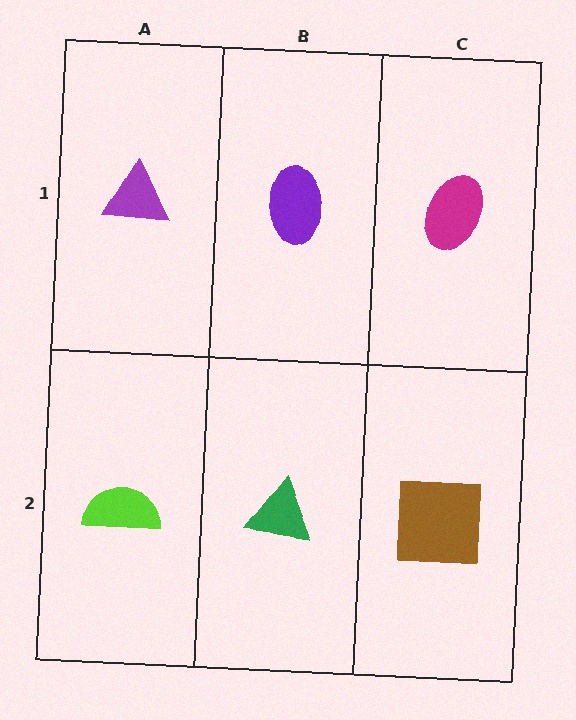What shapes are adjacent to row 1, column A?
A lime semicircle (row 2, column A), a purple ellipse (row 1, column B).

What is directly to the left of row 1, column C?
A purple ellipse.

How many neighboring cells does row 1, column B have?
3.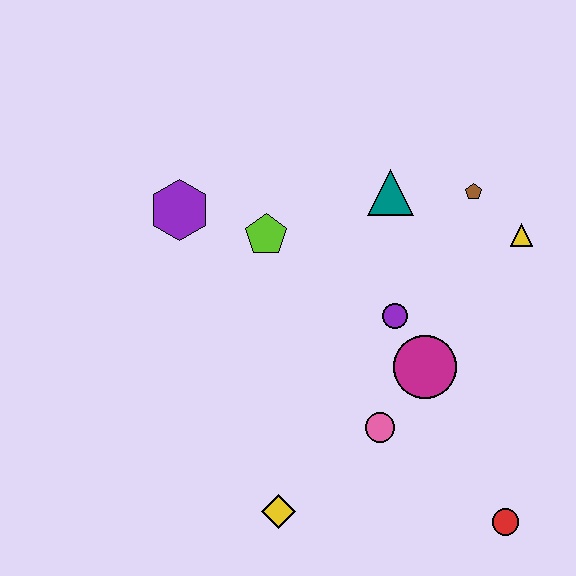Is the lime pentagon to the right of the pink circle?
No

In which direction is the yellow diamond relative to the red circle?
The yellow diamond is to the left of the red circle.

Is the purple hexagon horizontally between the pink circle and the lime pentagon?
No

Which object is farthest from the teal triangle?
The red circle is farthest from the teal triangle.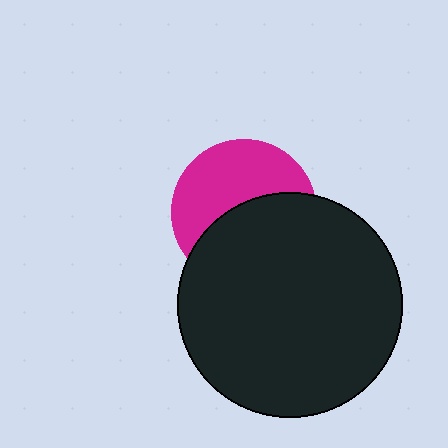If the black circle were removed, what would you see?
You would see the complete magenta circle.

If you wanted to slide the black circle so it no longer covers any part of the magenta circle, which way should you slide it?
Slide it down — that is the most direct way to separate the two shapes.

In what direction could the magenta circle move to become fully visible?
The magenta circle could move up. That would shift it out from behind the black circle entirely.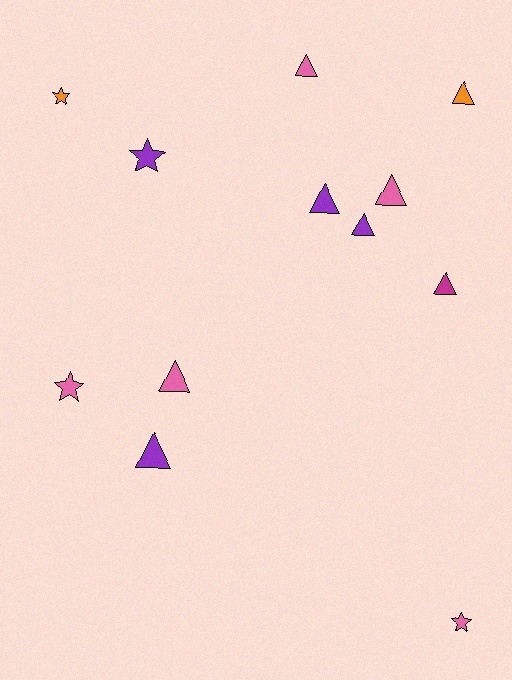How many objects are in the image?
There are 12 objects.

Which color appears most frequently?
Pink, with 5 objects.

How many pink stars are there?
There are 2 pink stars.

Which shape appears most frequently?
Triangle, with 8 objects.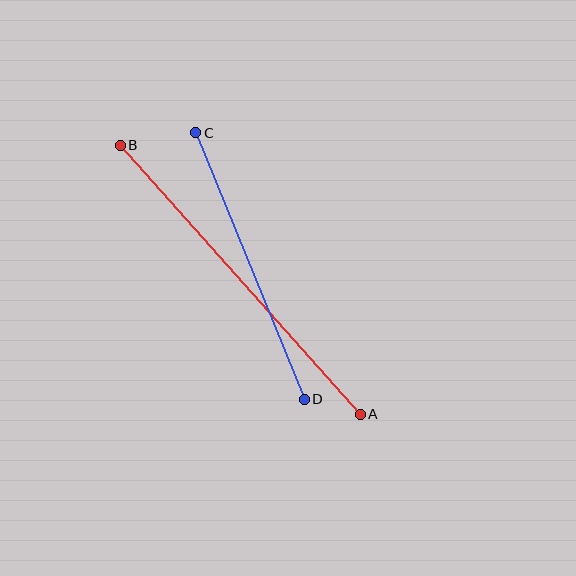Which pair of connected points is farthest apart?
Points A and B are farthest apart.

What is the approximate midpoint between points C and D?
The midpoint is at approximately (250, 266) pixels.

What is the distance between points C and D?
The distance is approximately 288 pixels.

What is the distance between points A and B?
The distance is approximately 360 pixels.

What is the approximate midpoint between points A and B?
The midpoint is at approximately (240, 280) pixels.